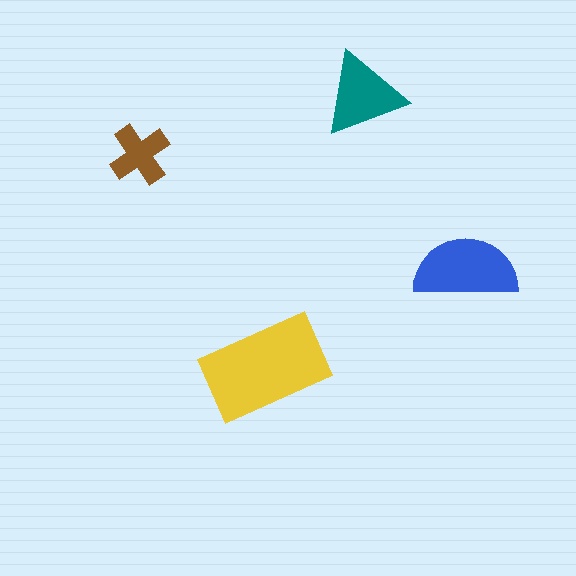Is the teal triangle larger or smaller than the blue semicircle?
Smaller.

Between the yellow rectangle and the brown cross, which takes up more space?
The yellow rectangle.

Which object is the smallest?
The brown cross.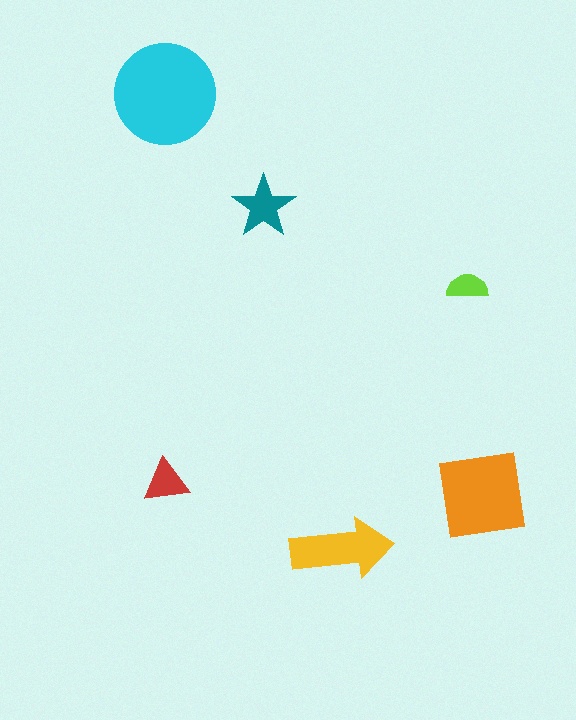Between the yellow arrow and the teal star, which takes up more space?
The yellow arrow.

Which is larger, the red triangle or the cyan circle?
The cyan circle.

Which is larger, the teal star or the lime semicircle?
The teal star.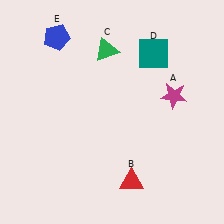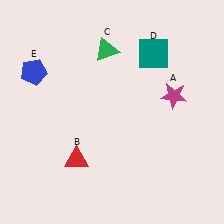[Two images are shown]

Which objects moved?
The objects that moved are: the red triangle (B), the blue pentagon (E).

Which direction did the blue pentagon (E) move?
The blue pentagon (E) moved down.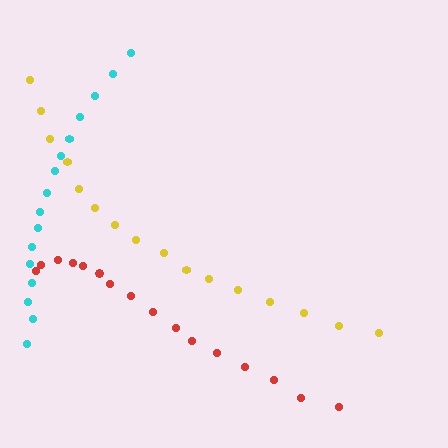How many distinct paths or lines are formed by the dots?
There are 3 distinct paths.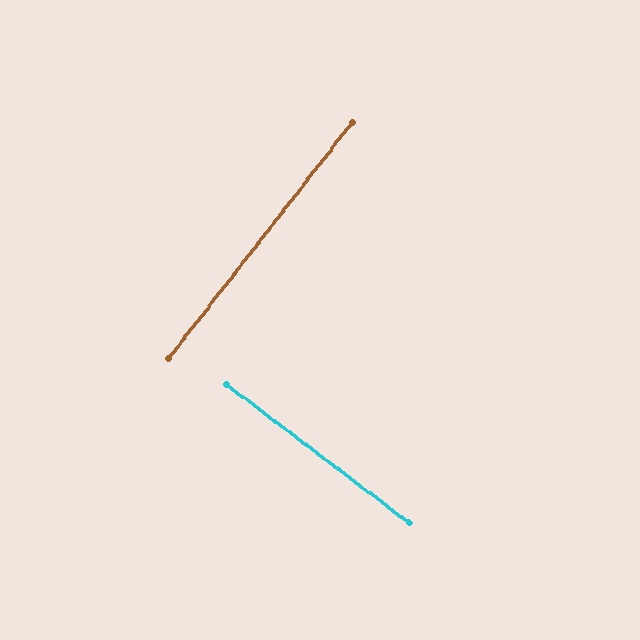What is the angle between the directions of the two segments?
Approximately 90 degrees.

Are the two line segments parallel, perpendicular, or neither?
Perpendicular — they meet at approximately 90°.